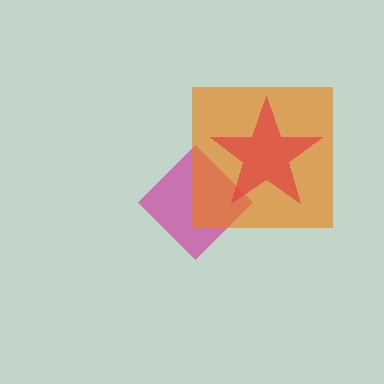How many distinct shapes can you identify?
There are 3 distinct shapes: a magenta diamond, an orange square, a red star.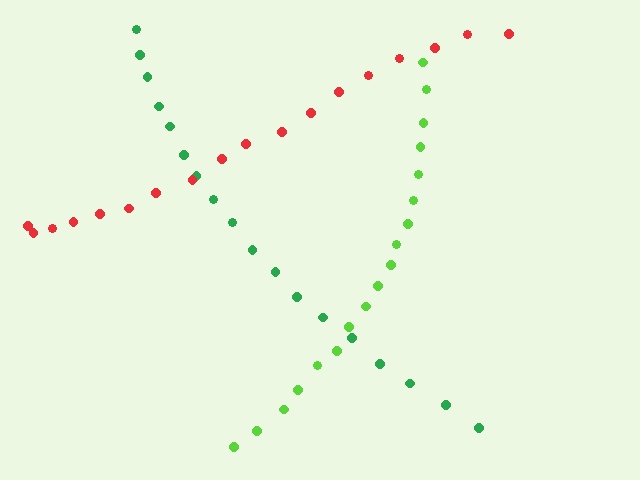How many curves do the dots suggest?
There are 3 distinct paths.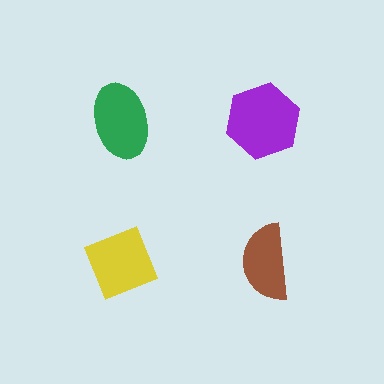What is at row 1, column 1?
A green ellipse.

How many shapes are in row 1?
2 shapes.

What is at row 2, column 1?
A yellow diamond.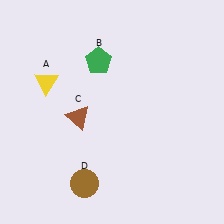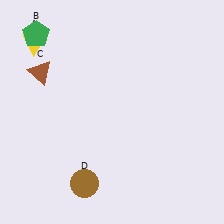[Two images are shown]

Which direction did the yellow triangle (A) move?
The yellow triangle (A) moved up.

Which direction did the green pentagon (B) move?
The green pentagon (B) moved left.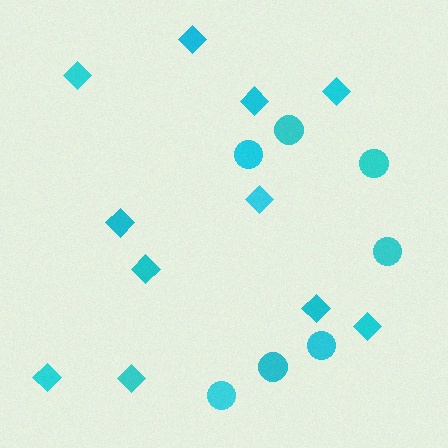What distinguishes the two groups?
There are 2 groups: one group of circles (7) and one group of diamonds (11).